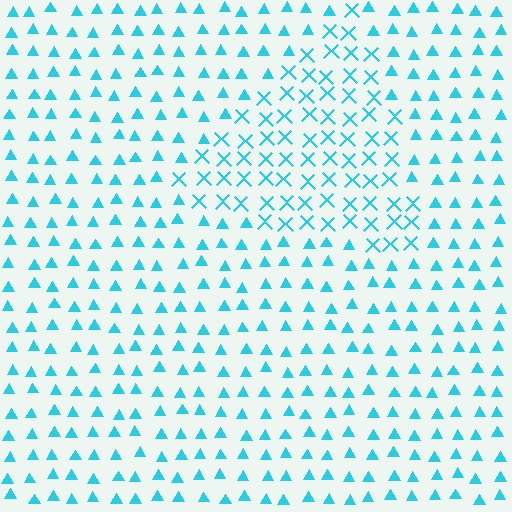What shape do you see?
I see a triangle.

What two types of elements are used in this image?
The image uses X marks inside the triangle region and triangles outside it.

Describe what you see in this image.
The image is filled with small cyan elements arranged in a uniform grid. A triangle-shaped region contains X marks, while the surrounding area contains triangles. The boundary is defined purely by the change in element shape.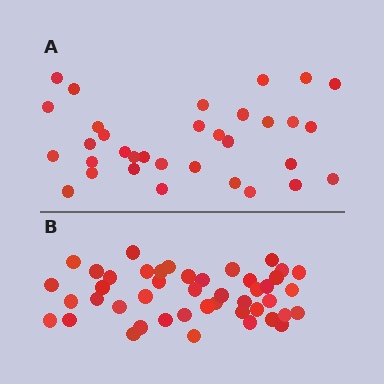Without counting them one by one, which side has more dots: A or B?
Region B (the bottom region) has more dots.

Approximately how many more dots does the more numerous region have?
Region B has roughly 12 or so more dots than region A.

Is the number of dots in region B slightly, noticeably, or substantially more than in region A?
Region B has noticeably more, but not dramatically so. The ratio is roughly 1.4 to 1.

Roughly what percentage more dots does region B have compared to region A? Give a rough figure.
About 35% more.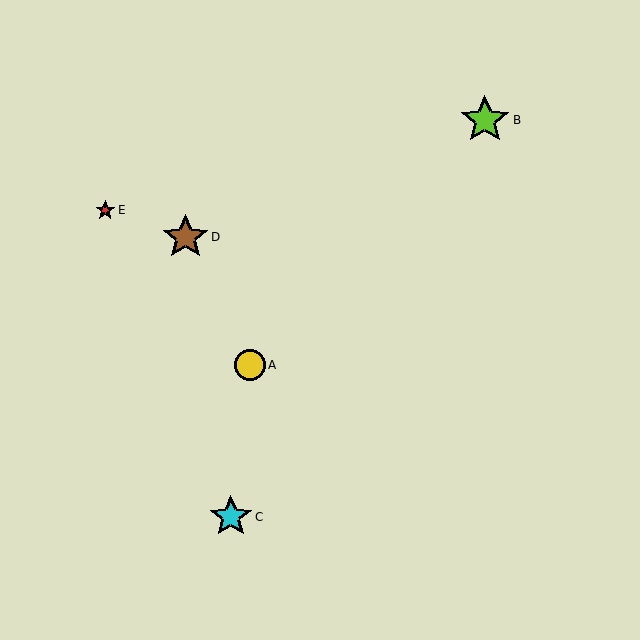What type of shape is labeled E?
Shape E is a red star.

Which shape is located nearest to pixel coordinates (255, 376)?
The yellow circle (labeled A) at (250, 365) is nearest to that location.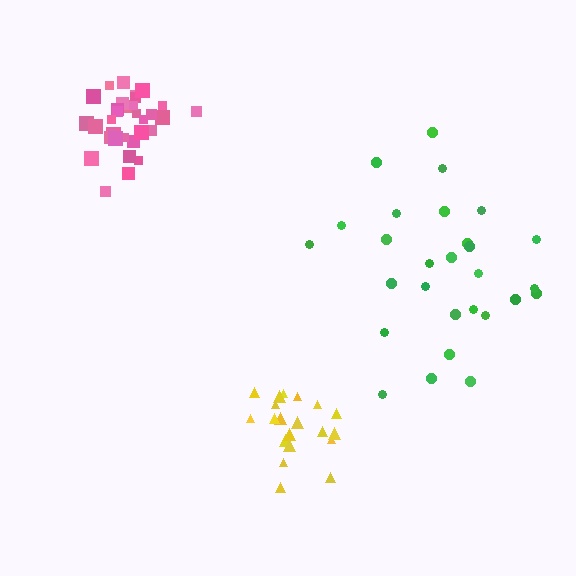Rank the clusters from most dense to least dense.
pink, yellow, green.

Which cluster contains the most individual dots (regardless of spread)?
Pink (33).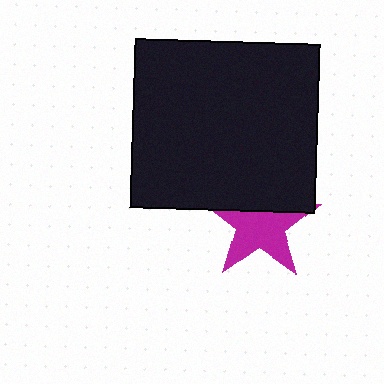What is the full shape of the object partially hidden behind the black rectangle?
The partially hidden object is a magenta star.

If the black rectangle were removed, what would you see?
You would see the complete magenta star.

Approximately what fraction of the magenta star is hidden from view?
Roughly 36% of the magenta star is hidden behind the black rectangle.